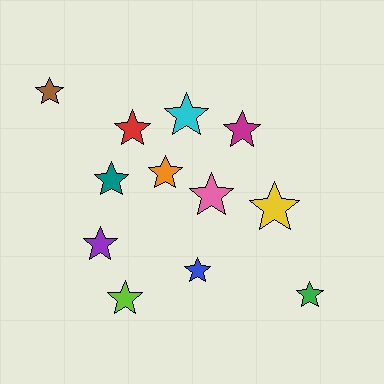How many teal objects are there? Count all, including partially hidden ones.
There is 1 teal object.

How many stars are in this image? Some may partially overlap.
There are 12 stars.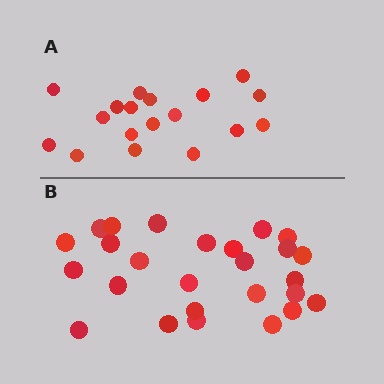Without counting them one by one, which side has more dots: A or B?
Region B (the bottom region) has more dots.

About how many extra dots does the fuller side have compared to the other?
Region B has roughly 8 or so more dots than region A.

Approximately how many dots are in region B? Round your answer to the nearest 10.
About 30 dots. (The exact count is 26, which rounds to 30.)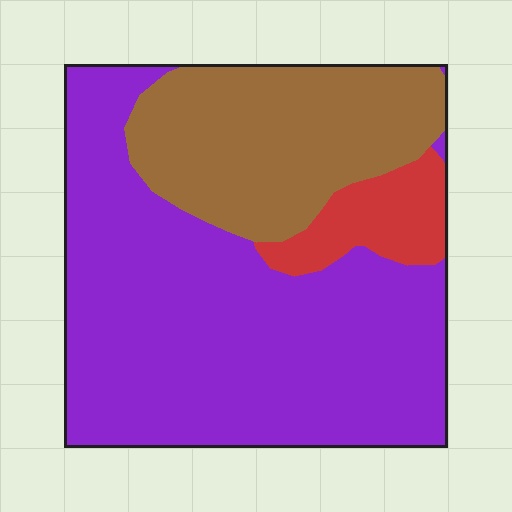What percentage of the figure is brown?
Brown covers around 30% of the figure.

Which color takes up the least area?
Red, at roughly 10%.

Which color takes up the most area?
Purple, at roughly 60%.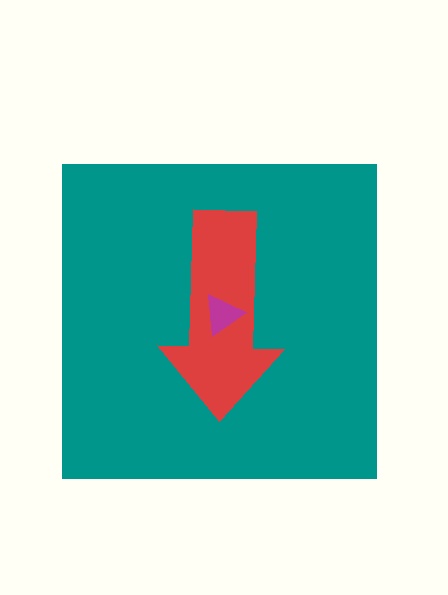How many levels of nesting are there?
3.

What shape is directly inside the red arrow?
The magenta triangle.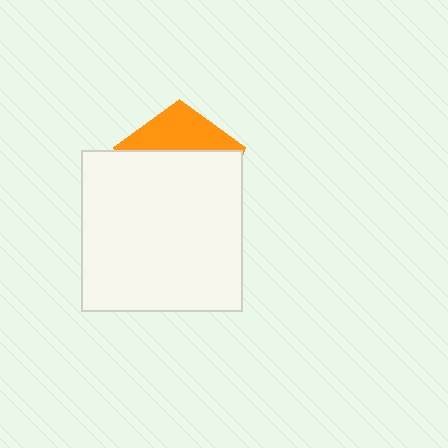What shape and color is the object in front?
The object in front is a white square.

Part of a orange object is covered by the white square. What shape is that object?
It is a pentagon.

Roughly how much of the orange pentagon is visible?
A small part of it is visible (roughly 30%).